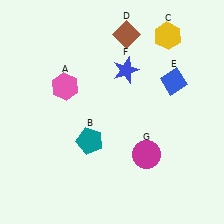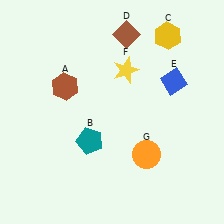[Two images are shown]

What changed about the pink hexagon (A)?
In Image 1, A is pink. In Image 2, it changed to brown.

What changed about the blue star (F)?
In Image 1, F is blue. In Image 2, it changed to yellow.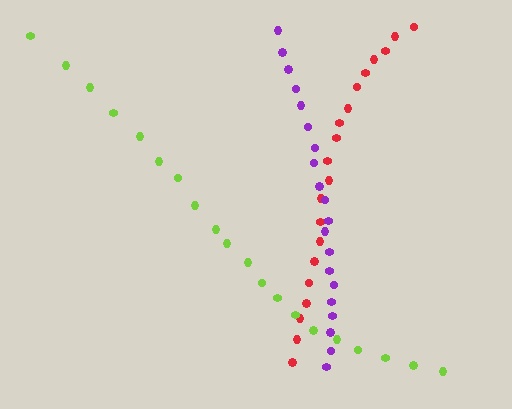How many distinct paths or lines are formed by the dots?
There are 3 distinct paths.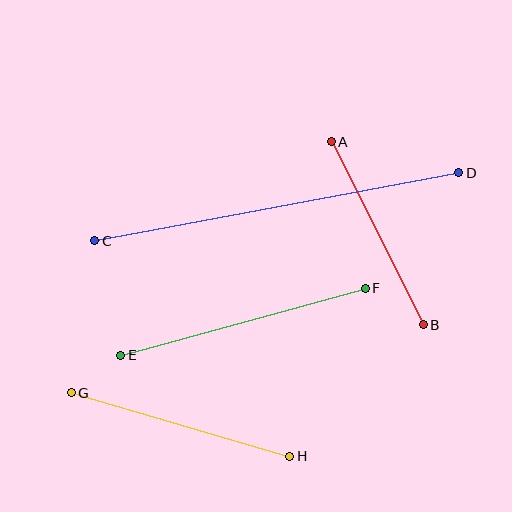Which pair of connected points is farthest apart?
Points C and D are farthest apart.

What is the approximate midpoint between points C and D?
The midpoint is at approximately (277, 207) pixels.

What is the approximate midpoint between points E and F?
The midpoint is at approximately (243, 322) pixels.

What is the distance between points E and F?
The distance is approximately 253 pixels.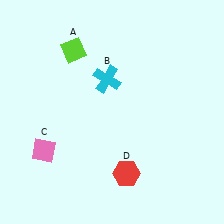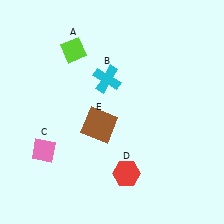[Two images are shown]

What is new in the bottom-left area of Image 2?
A brown square (E) was added in the bottom-left area of Image 2.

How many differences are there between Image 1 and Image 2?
There is 1 difference between the two images.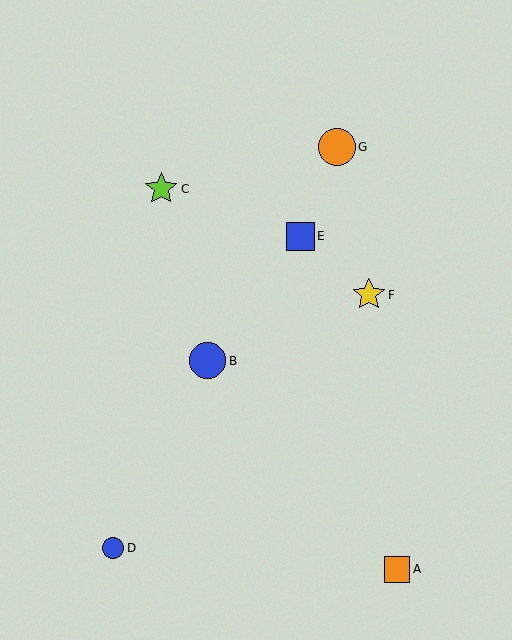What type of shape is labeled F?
Shape F is a yellow star.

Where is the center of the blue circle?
The center of the blue circle is at (113, 548).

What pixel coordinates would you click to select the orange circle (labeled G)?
Click at (337, 147) to select the orange circle G.